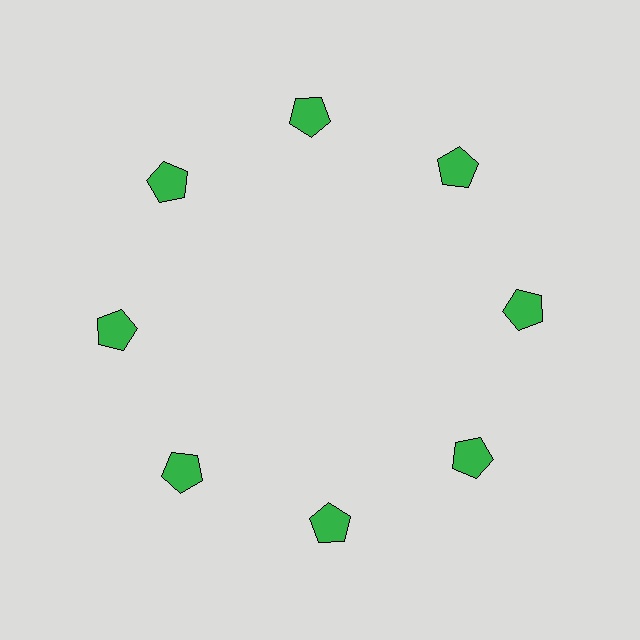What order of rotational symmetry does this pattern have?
This pattern has 8-fold rotational symmetry.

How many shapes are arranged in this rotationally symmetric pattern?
There are 8 shapes, arranged in 8 groups of 1.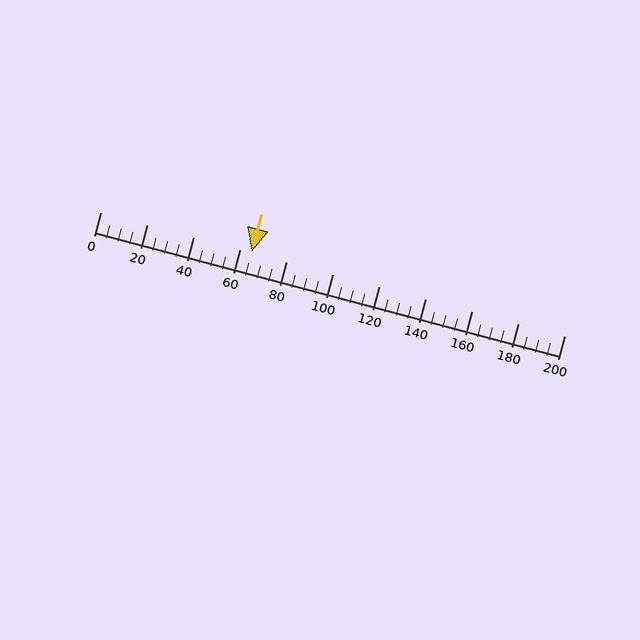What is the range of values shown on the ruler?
The ruler shows values from 0 to 200.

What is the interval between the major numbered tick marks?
The major tick marks are spaced 20 units apart.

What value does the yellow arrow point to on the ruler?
The yellow arrow points to approximately 65.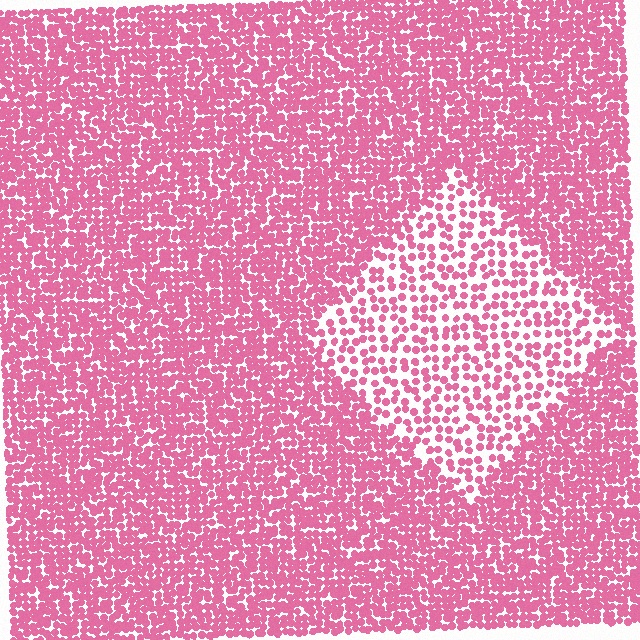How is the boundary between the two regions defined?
The boundary is defined by a change in element density (approximately 2.1x ratio). All elements are the same color, size, and shape.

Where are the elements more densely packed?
The elements are more densely packed outside the diamond boundary.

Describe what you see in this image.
The image contains small pink elements arranged at two different densities. A diamond-shaped region is visible where the elements are less densely packed than the surrounding area.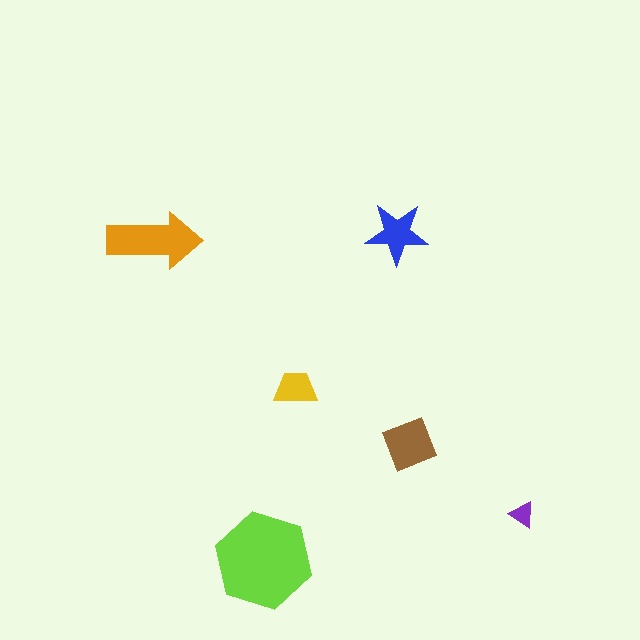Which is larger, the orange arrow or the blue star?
The orange arrow.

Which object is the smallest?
The purple triangle.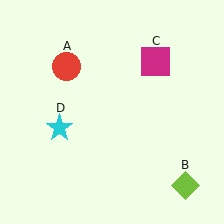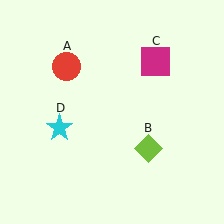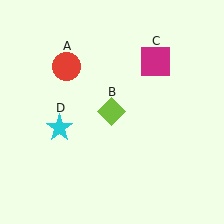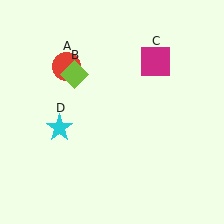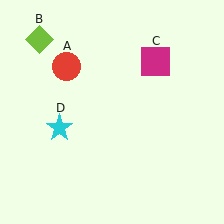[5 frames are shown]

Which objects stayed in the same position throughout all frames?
Red circle (object A) and magenta square (object C) and cyan star (object D) remained stationary.